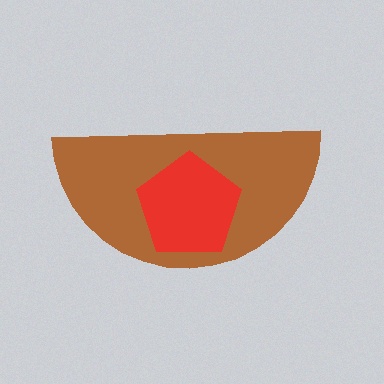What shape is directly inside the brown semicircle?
The red pentagon.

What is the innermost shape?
The red pentagon.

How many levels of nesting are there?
2.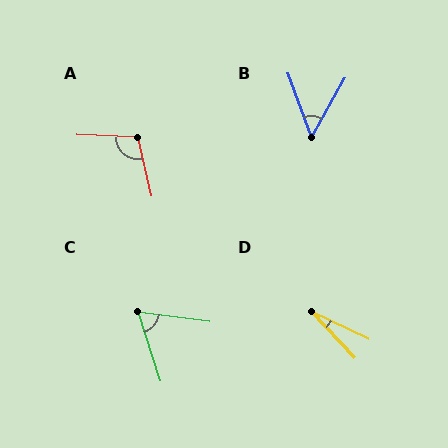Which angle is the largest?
A, at approximately 105 degrees.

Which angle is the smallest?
D, at approximately 21 degrees.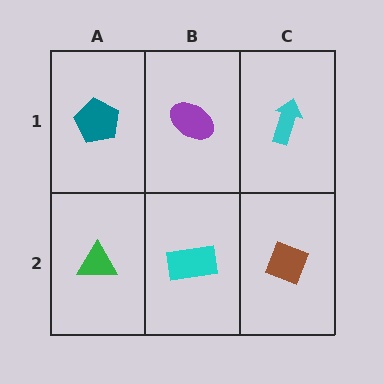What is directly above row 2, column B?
A purple ellipse.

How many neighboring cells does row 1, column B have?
3.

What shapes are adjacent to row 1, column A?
A green triangle (row 2, column A), a purple ellipse (row 1, column B).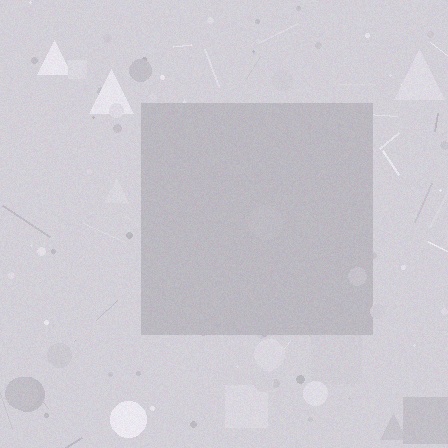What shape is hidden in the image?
A square is hidden in the image.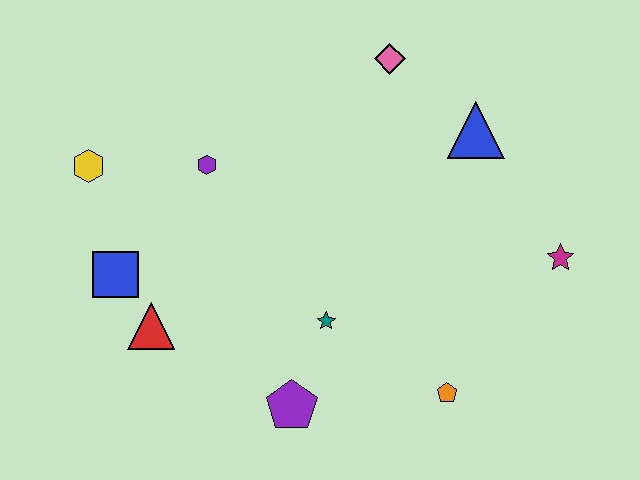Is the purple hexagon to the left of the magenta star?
Yes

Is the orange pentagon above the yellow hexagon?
No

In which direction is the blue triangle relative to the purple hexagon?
The blue triangle is to the right of the purple hexagon.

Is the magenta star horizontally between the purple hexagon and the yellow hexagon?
No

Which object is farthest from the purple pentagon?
The pink diamond is farthest from the purple pentagon.